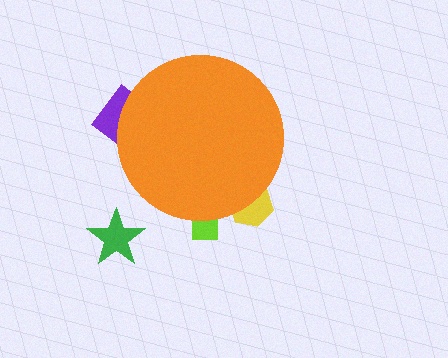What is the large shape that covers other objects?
An orange circle.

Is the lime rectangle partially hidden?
Yes, the lime rectangle is partially hidden behind the orange circle.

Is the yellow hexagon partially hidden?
Yes, the yellow hexagon is partially hidden behind the orange circle.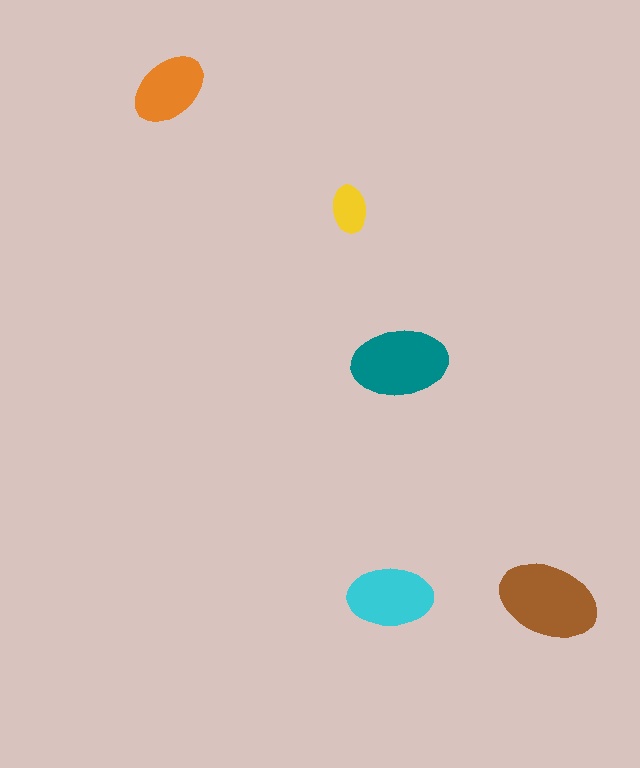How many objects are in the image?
There are 5 objects in the image.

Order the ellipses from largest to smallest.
the brown one, the teal one, the cyan one, the orange one, the yellow one.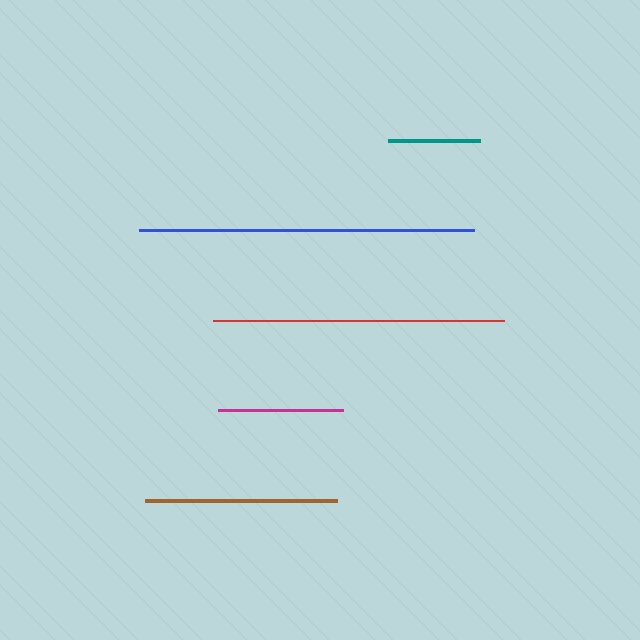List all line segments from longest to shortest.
From longest to shortest: blue, red, brown, magenta, teal.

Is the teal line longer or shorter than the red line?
The red line is longer than the teal line.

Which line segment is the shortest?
The teal line is the shortest at approximately 93 pixels.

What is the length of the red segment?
The red segment is approximately 290 pixels long.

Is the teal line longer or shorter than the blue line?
The blue line is longer than the teal line.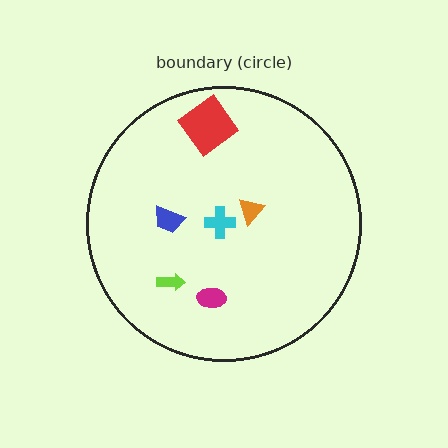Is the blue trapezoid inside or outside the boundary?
Inside.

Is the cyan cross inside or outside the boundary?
Inside.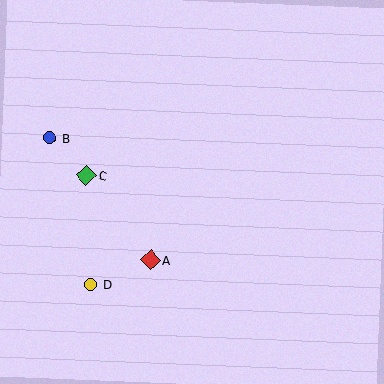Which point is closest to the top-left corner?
Point B is closest to the top-left corner.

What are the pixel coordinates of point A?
Point A is at (150, 260).